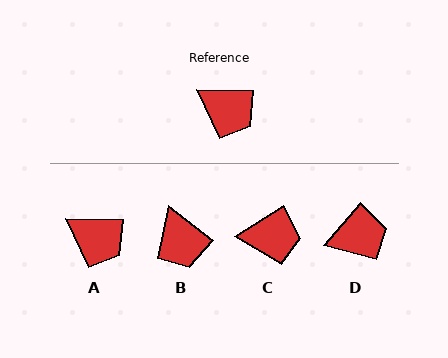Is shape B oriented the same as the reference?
No, it is off by about 37 degrees.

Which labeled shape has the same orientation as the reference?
A.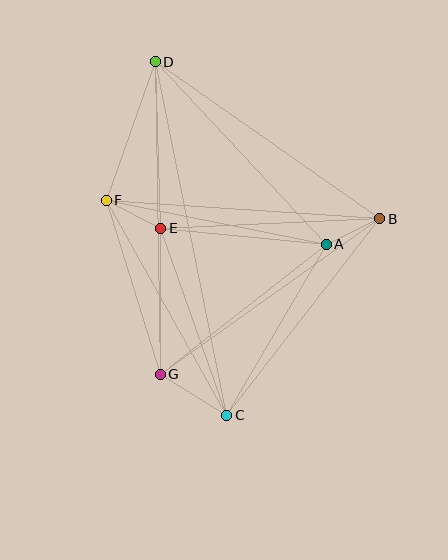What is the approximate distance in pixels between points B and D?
The distance between B and D is approximately 274 pixels.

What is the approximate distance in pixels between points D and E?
The distance between D and E is approximately 167 pixels.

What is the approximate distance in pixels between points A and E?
The distance between A and E is approximately 166 pixels.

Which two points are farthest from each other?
Points C and D are farthest from each other.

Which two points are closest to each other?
Points A and B are closest to each other.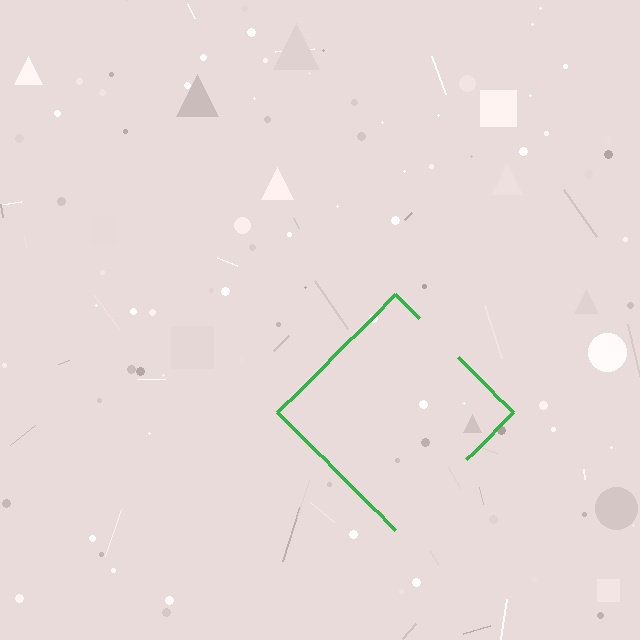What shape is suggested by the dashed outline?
The dashed outline suggests a diamond.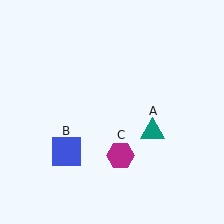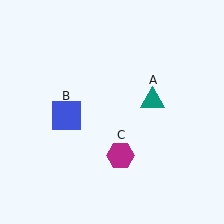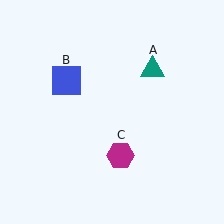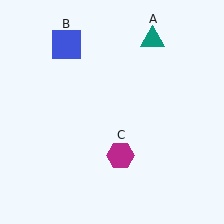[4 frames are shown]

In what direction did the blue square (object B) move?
The blue square (object B) moved up.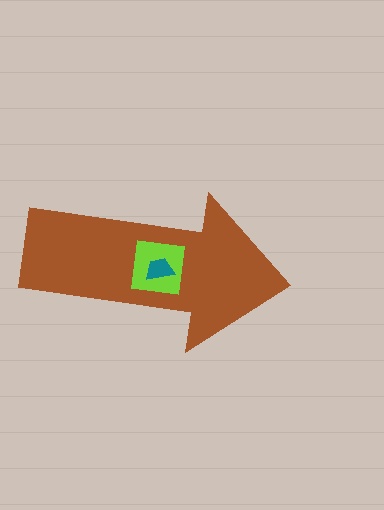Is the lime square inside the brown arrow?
Yes.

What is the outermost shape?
The brown arrow.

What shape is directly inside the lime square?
The teal trapezoid.